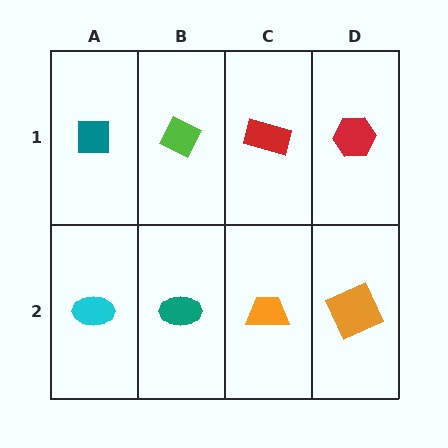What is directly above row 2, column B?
A lime diamond.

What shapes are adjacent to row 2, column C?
A red rectangle (row 1, column C), a teal ellipse (row 2, column B), an orange square (row 2, column D).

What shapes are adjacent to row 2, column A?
A teal square (row 1, column A), a teal ellipse (row 2, column B).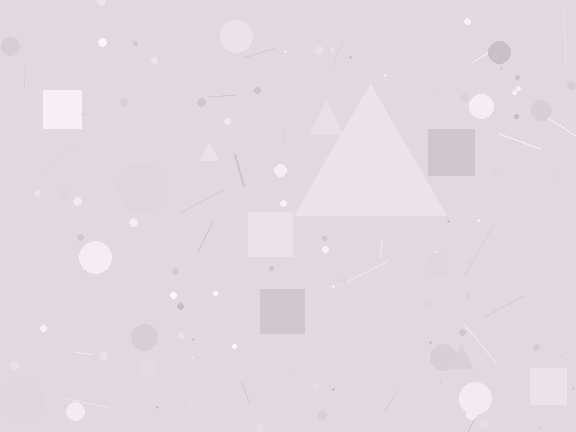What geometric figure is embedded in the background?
A triangle is embedded in the background.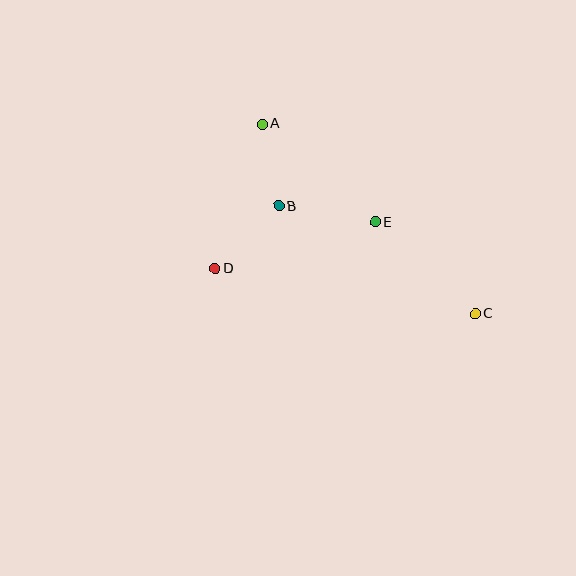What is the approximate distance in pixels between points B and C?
The distance between B and C is approximately 224 pixels.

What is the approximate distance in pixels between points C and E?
The distance between C and E is approximately 135 pixels.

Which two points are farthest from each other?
Points A and C are farthest from each other.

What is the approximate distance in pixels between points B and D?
The distance between B and D is approximately 89 pixels.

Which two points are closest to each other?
Points A and B are closest to each other.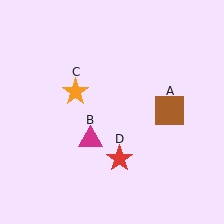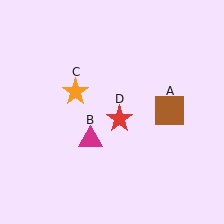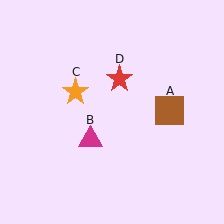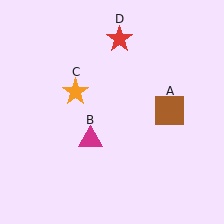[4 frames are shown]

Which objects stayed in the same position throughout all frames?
Brown square (object A) and magenta triangle (object B) and orange star (object C) remained stationary.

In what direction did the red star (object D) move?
The red star (object D) moved up.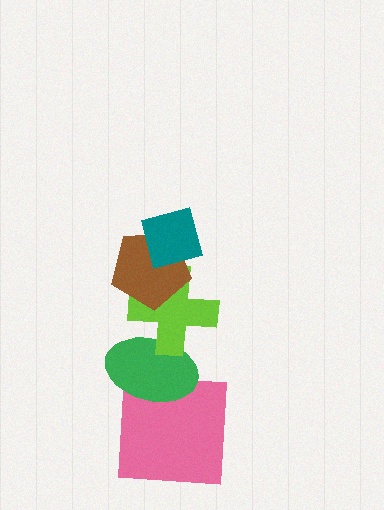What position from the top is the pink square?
The pink square is 5th from the top.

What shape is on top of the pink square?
The green ellipse is on top of the pink square.